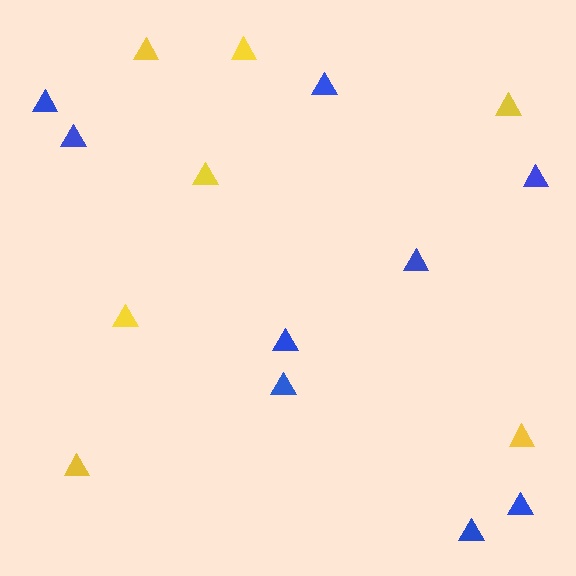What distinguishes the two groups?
There are 2 groups: one group of blue triangles (9) and one group of yellow triangles (7).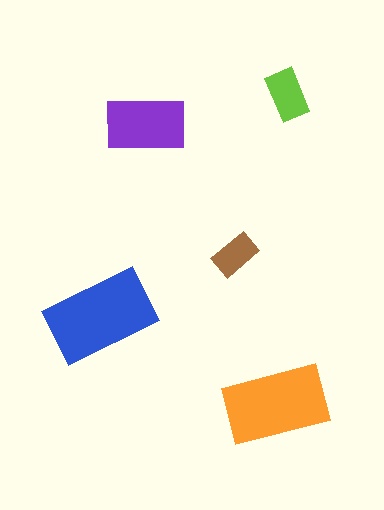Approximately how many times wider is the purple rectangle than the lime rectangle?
About 1.5 times wider.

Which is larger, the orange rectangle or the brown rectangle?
The orange one.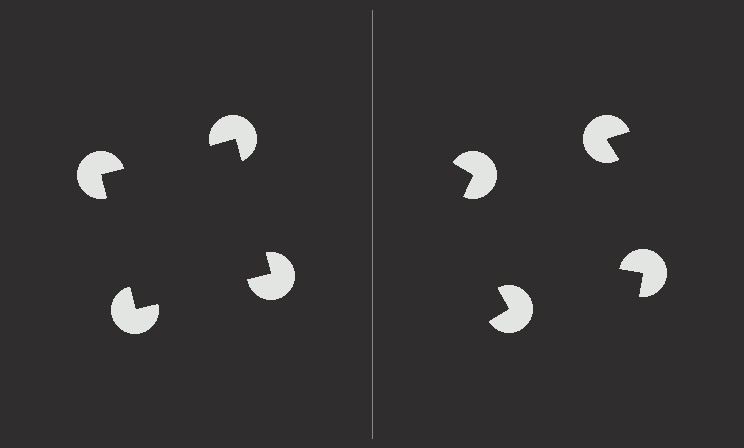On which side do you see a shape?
An illusory square appears on the left side. On the right side the wedge cuts are rotated, so no coherent shape forms.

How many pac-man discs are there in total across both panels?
8 — 4 on each side.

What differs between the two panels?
The pac-man discs are positioned identically on both sides; only the wedge orientations differ. On the left they align to a square; on the right they are misaligned.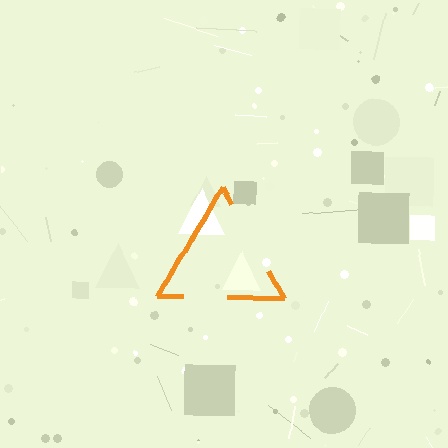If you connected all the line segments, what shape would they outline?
They would outline a triangle.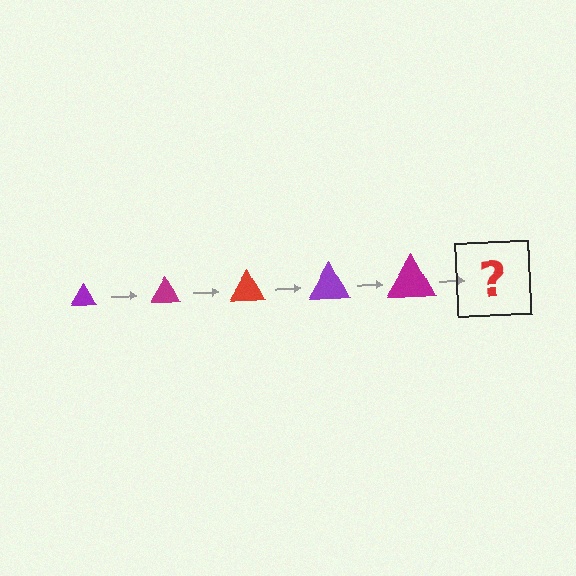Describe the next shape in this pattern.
It should be a red triangle, larger than the previous one.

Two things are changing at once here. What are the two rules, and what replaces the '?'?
The two rules are that the triangle grows larger each step and the color cycles through purple, magenta, and red. The '?' should be a red triangle, larger than the previous one.